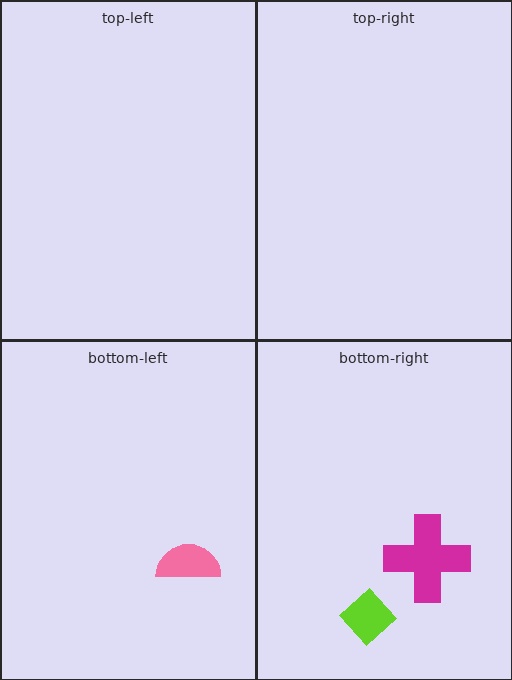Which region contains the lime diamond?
The bottom-right region.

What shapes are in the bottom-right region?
The lime diamond, the magenta cross.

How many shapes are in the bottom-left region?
1.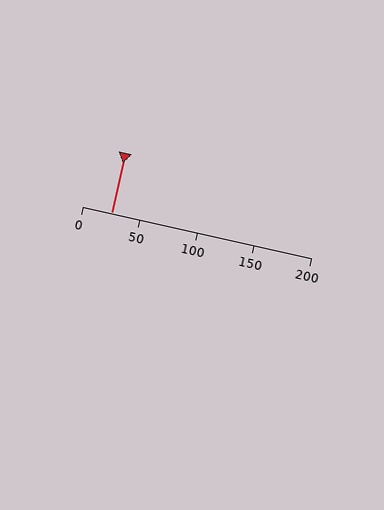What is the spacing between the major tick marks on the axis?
The major ticks are spaced 50 apart.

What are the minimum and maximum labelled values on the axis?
The axis runs from 0 to 200.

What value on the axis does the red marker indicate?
The marker indicates approximately 25.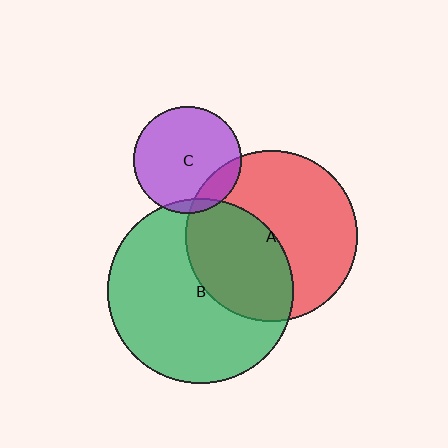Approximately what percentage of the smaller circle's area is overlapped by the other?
Approximately 5%.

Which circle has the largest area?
Circle B (green).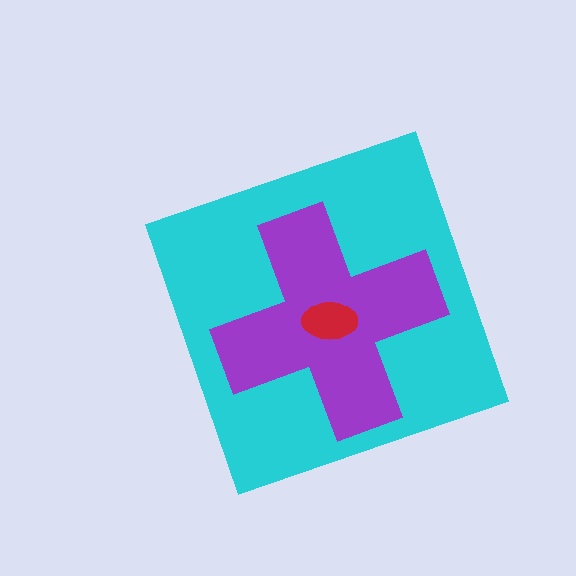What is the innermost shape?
The red ellipse.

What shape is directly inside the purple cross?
The red ellipse.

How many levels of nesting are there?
3.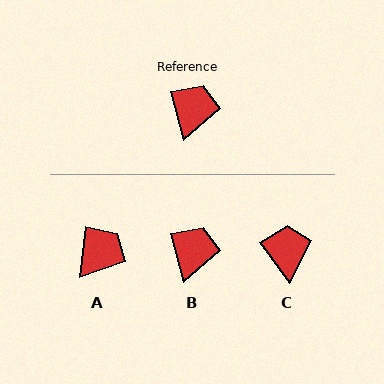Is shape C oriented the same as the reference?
No, it is off by about 21 degrees.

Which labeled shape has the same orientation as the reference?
B.